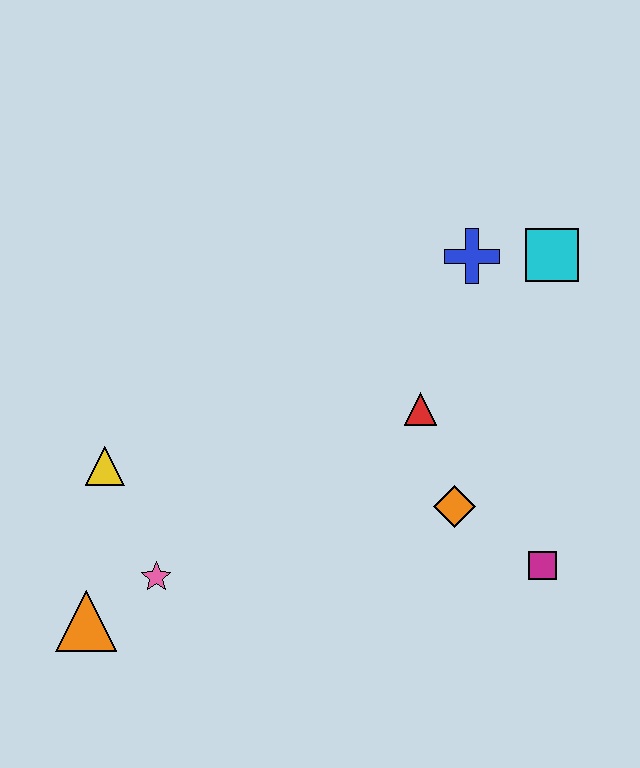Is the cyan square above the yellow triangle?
Yes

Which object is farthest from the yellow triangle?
The cyan square is farthest from the yellow triangle.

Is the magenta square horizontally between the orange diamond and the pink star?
No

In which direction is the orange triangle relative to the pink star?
The orange triangle is to the left of the pink star.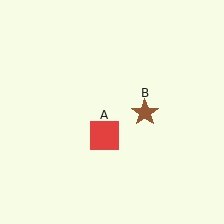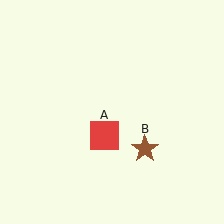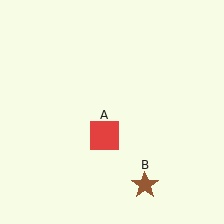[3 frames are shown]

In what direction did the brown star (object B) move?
The brown star (object B) moved down.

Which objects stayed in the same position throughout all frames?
Red square (object A) remained stationary.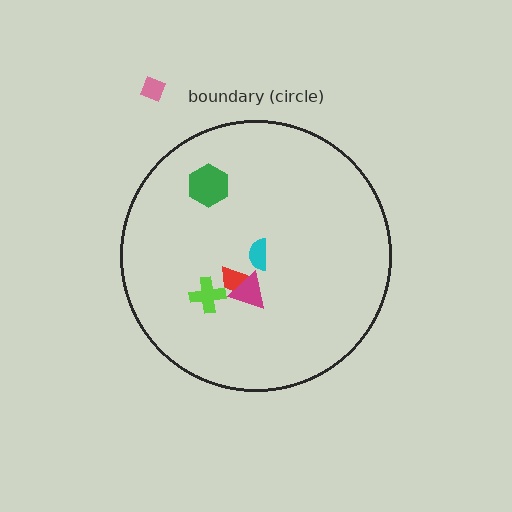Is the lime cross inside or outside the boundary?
Inside.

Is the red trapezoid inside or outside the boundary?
Inside.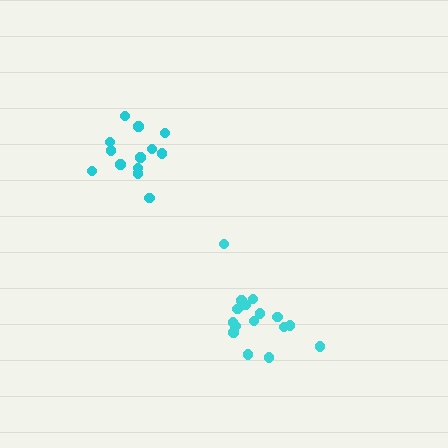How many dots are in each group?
Group 1: 16 dots, Group 2: 13 dots (29 total).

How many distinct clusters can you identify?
There are 2 distinct clusters.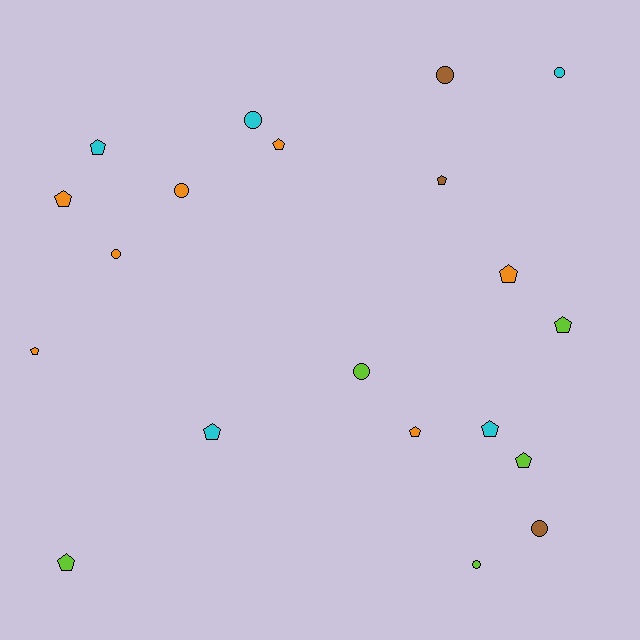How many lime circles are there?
There are 2 lime circles.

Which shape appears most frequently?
Pentagon, with 12 objects.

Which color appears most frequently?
Orange, with 7 objects.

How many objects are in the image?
There are 20 objects.